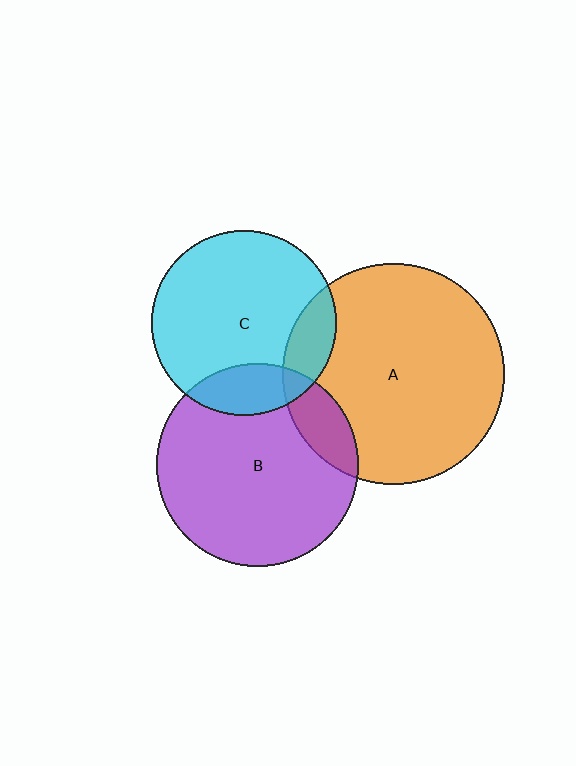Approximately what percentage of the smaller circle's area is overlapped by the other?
Approximately 15%.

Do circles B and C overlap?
Yes.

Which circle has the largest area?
Circle A (orange).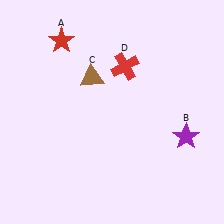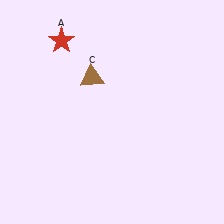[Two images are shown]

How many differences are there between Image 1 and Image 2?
There are 2 differences between the two images.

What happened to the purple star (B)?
The purple star (B) was removed in Image 2. It was in the bottom-right area of Image 1.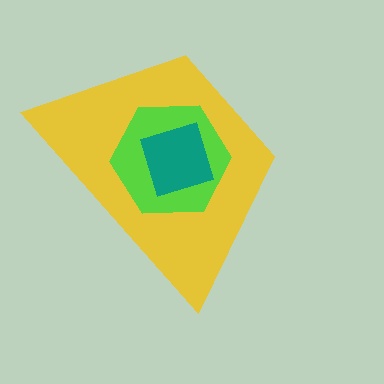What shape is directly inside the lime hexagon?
The teal square.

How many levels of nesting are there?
3.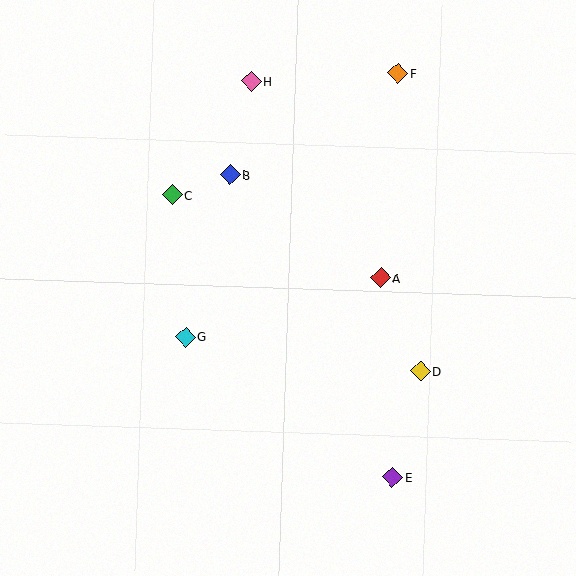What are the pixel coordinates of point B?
Point B is at (230, 175).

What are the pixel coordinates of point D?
Point D is at (421, 371).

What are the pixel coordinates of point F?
Point F is at (398, 73).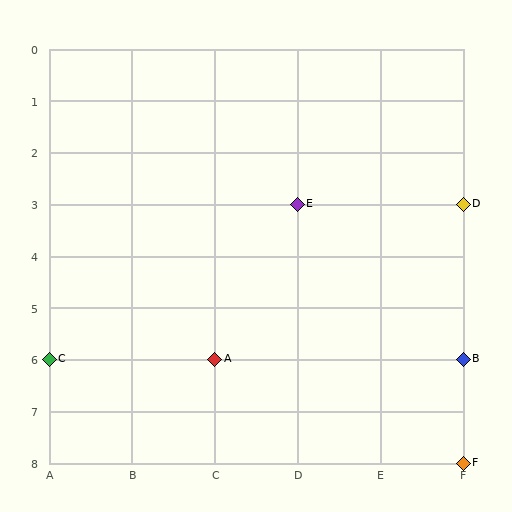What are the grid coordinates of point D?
Point D is at grid coordinates (F, 3).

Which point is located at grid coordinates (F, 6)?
Point B is at (F, 6).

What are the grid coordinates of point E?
Point E is at grid coordinates (D, 3).